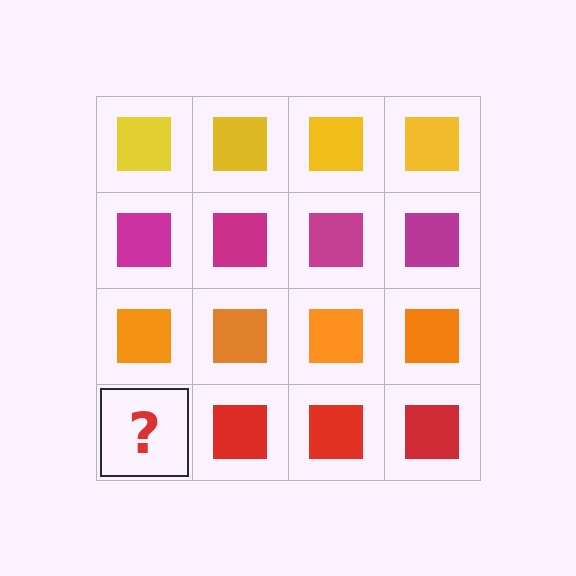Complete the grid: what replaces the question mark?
The question mark should be replaced with a red square.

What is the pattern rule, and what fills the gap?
The rule is that each row has a consistent color. The gap should be filled with a red square.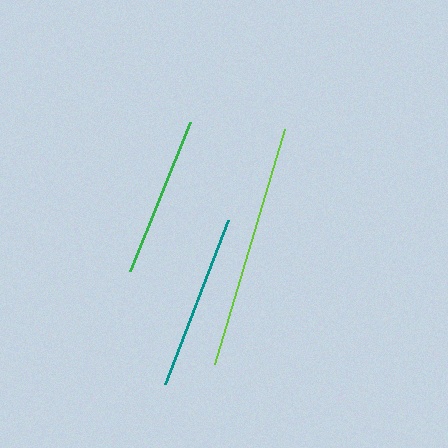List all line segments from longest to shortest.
From longest to shortest: lime, teal, green.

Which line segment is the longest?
The lime line is the longest at approximately 245 pixels.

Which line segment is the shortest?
The green line is the shortest at approximately 161 pixels.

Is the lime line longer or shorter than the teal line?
The lime line is longer than the teal line.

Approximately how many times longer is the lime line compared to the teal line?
The lime line is approximately 1.4 times the length of the teal line.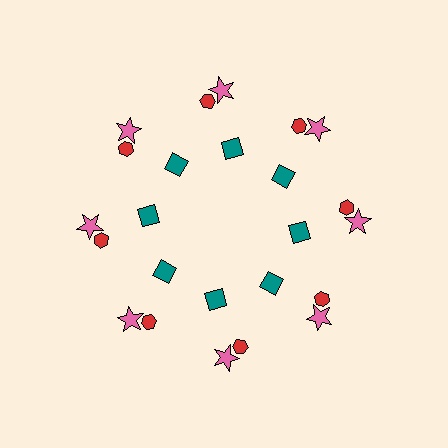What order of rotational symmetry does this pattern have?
This pattern has 8-fold rotational symmetry.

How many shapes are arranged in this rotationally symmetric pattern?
There are 24 shapes, arranged in 8 groups of 3.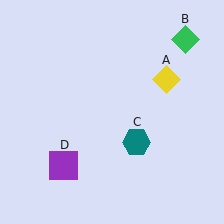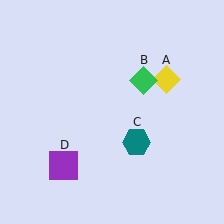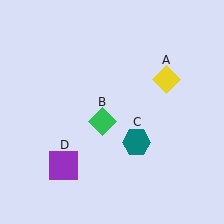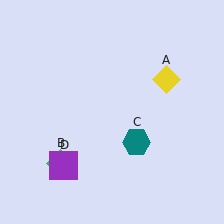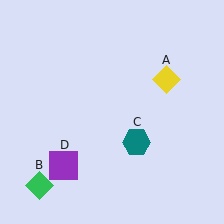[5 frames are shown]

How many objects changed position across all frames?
1 object changed position: green diamond (object B).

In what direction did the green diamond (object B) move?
The green diamond (object B) moved down and to the left.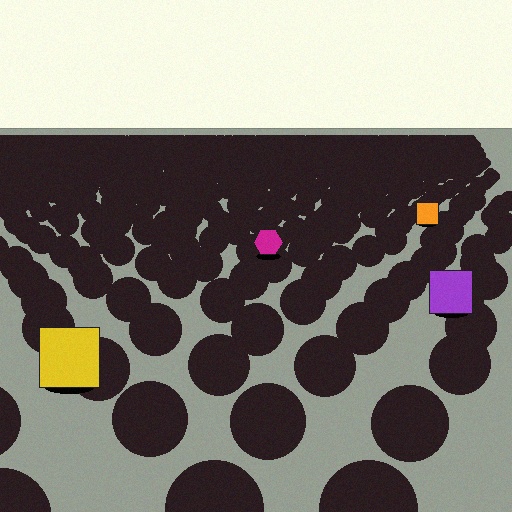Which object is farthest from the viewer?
The orange square is farthest from the viewer. It appears smaller and the ground texture around it is denser.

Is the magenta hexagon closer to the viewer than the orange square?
Yes. The magenta hexagon is closer — you can tell from the texture gradient: the ground texture is coarser near it.